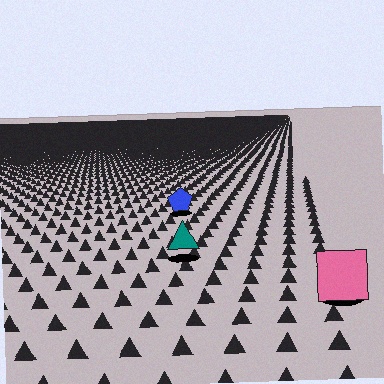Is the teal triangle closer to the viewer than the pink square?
No. The pink square is closer — you can tell from the texture gradient: the ground texture is coarser near it.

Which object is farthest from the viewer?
The blue pentagon is farthest from the viewer. It appears smaller and the ground texture around it is denser.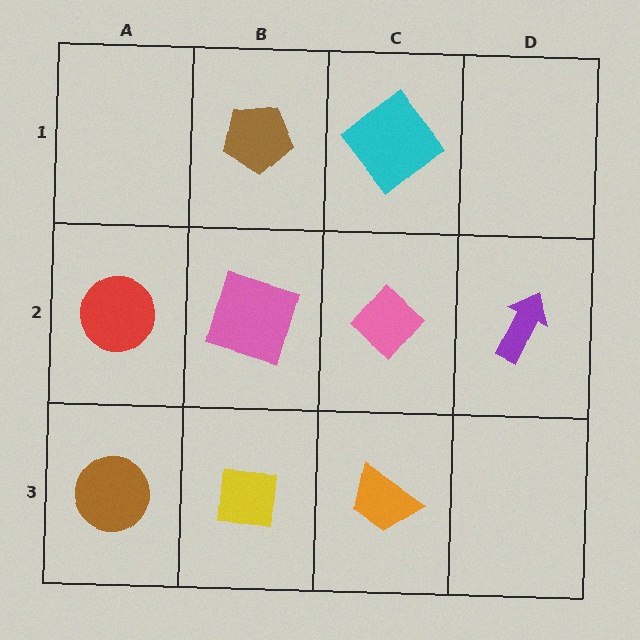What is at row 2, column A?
A red circle.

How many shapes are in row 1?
2 shapes.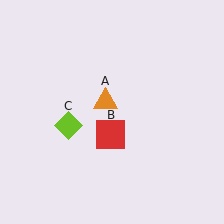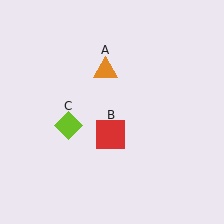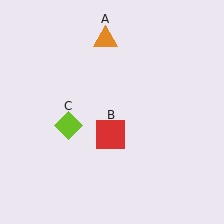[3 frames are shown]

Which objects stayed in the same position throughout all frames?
Red square (object B) and lime diamond (object C) remained stationary.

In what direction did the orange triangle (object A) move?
The orange triangle (object A) moved up.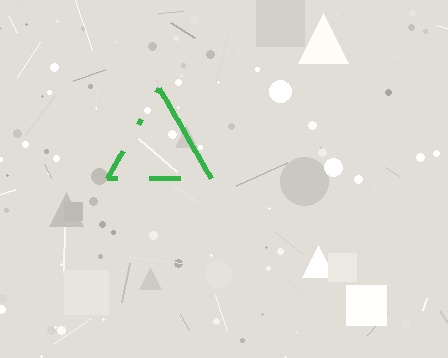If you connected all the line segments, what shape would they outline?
They would outline a triangle.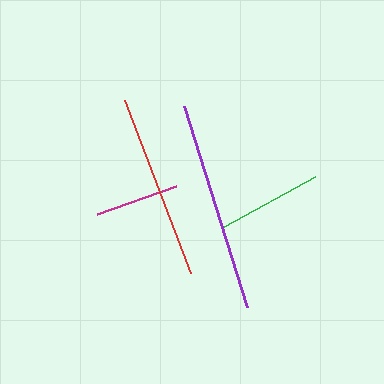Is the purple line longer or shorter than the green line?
The purple line is longer than the green line.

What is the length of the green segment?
The green segment is approximately 104 pixels long.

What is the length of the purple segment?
The purple segment is approximately 211 pixels long.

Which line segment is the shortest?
The magenta line is the shortest at approximately 83 pixels.